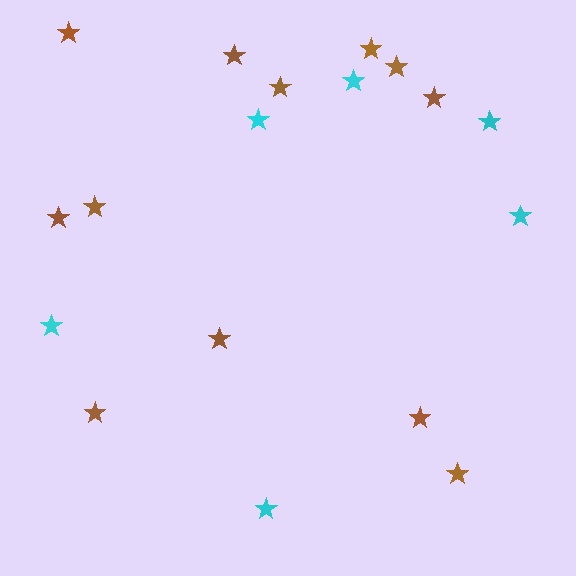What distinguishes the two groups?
There are 2 groups: one group of cyan stars (6) and one group of brown stars (12).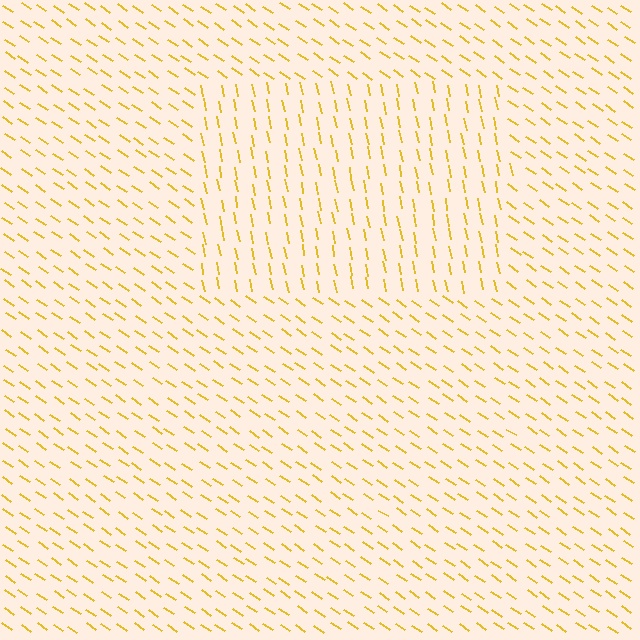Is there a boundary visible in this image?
Yes, there is a texture boundary formed by a change in line orientation.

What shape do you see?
I see a rectangle.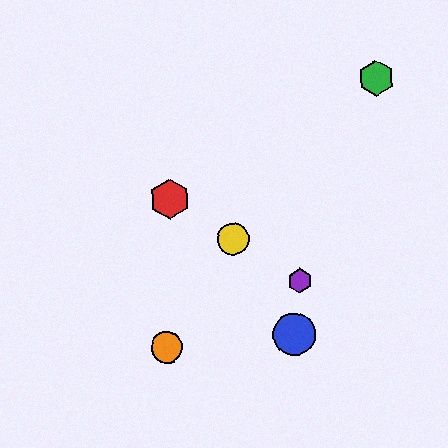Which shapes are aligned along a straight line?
The red hexagon, the yellow circle, the purple hexagon are aligned along a straight line.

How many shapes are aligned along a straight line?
3 shapes (the red hexagon, the yellow circle, the purple hexagon) are aligned along a straight line.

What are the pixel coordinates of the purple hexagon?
The purple hexagon is at (300, 281).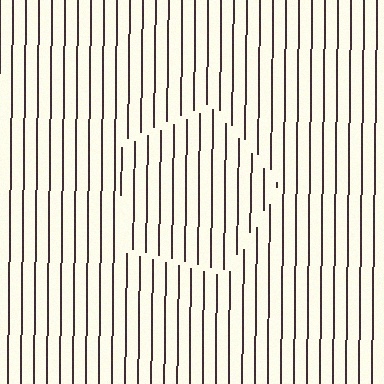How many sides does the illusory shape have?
5 sides — the line-ends trace a pentagon.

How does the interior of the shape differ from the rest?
The interior of the shape contains the same grating, shifted by half a period — the contour is defined by the phase discontinuity where line-ends from the inner and outer gratings abut.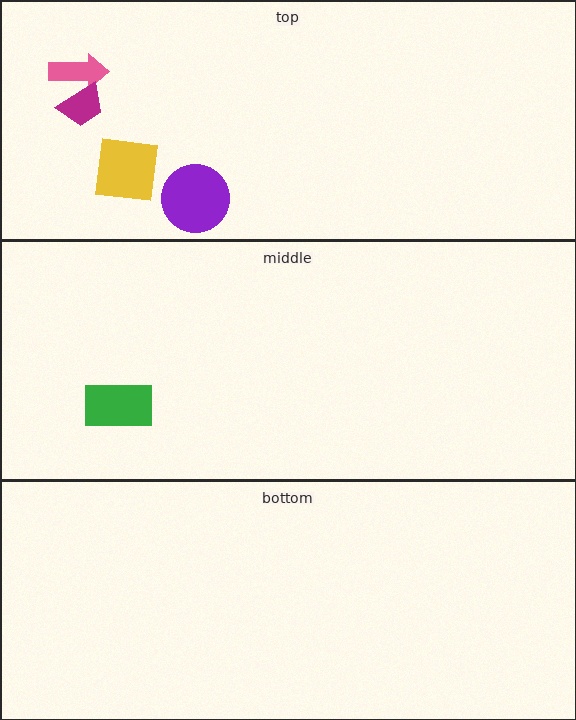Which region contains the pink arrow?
The top region.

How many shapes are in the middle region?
1.